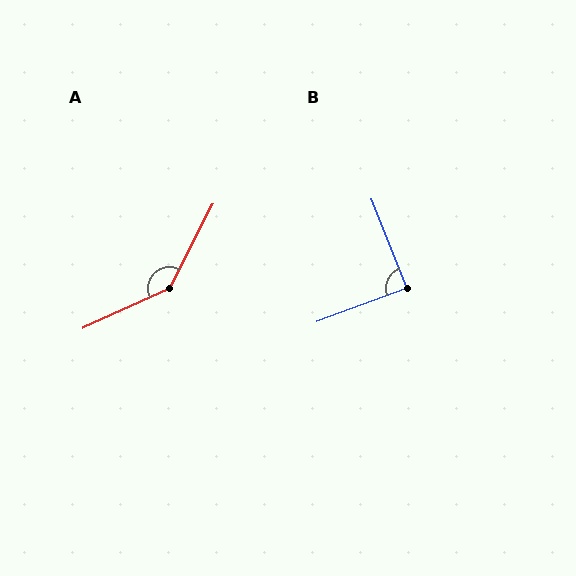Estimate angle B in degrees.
Approximately 88 degrees.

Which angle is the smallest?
B, at approximately 88 degrees.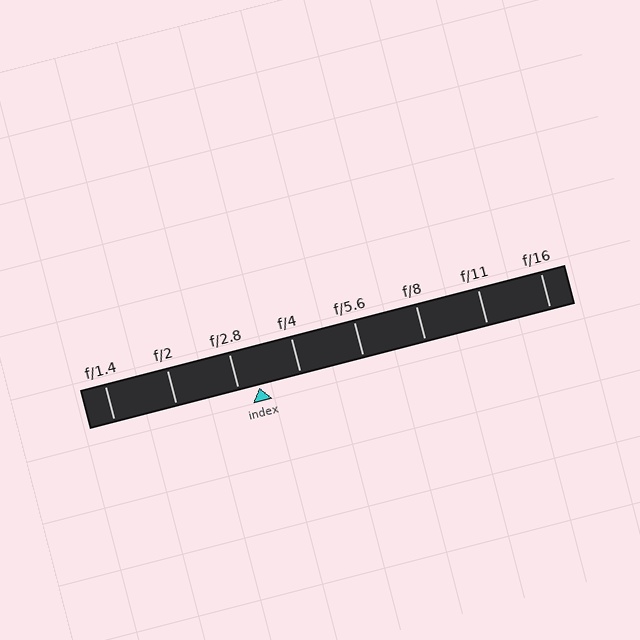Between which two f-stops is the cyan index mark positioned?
The index mark is between f/2.8 and f/4.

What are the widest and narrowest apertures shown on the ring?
The widest aperture shown is f/1.4 and the narrowest is f/16.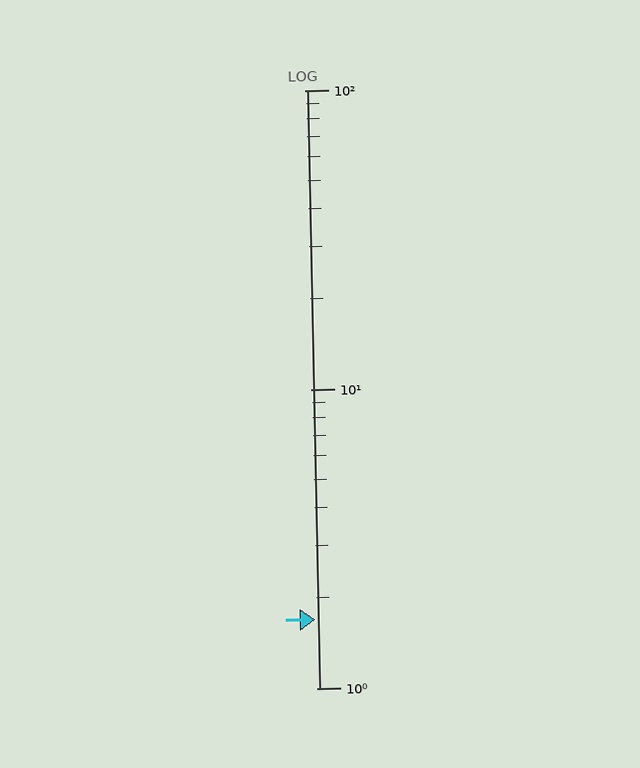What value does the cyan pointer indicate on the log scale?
The pointer indicates approximately 1.7.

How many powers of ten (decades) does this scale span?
The scale spans 2 decades, from 1 to 100.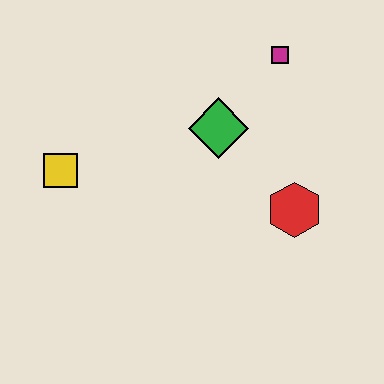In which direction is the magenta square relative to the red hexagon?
The magenta square is above the red hexagon.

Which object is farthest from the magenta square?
The yellow square is farthest from the magenta square.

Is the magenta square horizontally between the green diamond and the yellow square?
No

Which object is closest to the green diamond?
The magenta square is closest to the green diamond.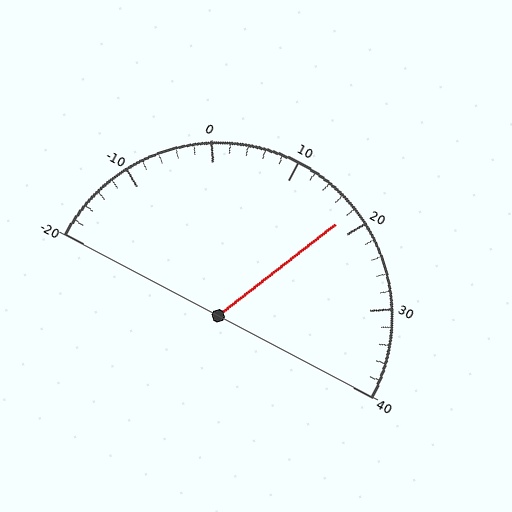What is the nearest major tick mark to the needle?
The nearest major tick mark is 20.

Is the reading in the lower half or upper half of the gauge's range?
The reading is in the upper half of the range (-20 to 40).